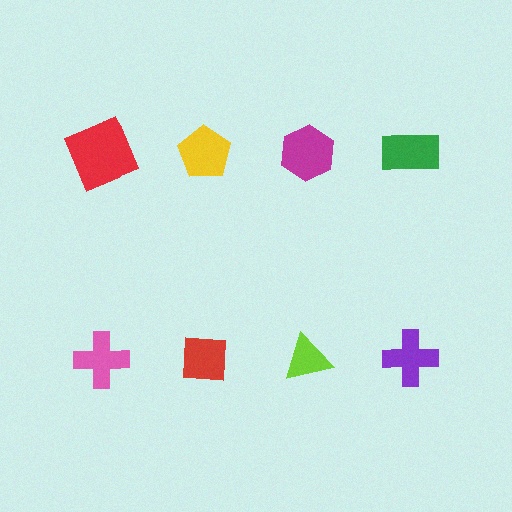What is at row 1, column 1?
A red square.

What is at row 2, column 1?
A pink cross.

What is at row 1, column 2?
A yellow pentagon.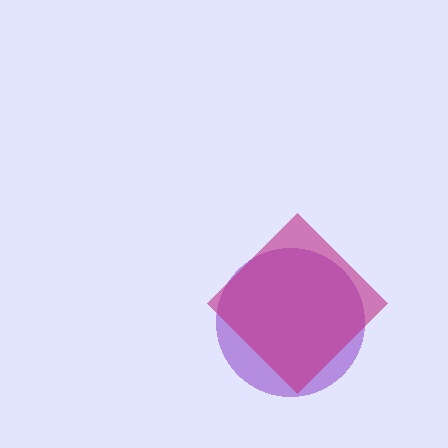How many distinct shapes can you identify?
There are 2 distinct shapes: a purple circle, a magenta diamond.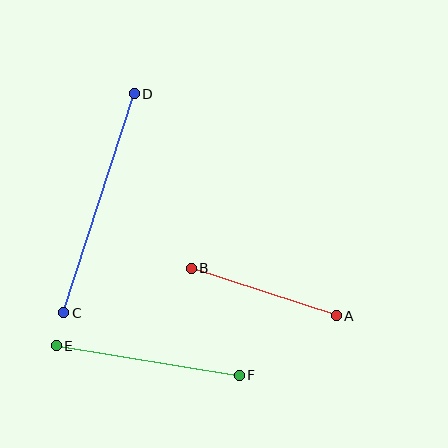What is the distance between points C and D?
The distance is approximately 230 pixels.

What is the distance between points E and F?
The distance is approximately 185 pixels.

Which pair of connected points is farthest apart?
Points C and D are farthest apart.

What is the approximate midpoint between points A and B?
The midpoint is at approximately (264, 292) pixels.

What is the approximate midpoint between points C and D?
The midpoint is at approximately (99, 203) pixels.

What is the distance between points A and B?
The distance is approximately 152 pixels.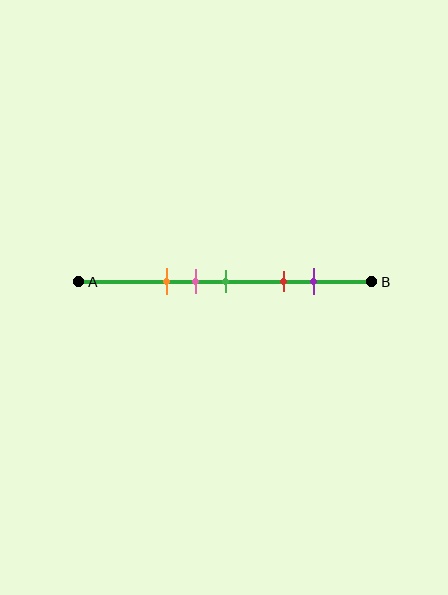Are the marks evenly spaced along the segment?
No, the marks are not evenly spaced.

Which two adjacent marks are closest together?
The pink and green marks are the closest adjacent pair.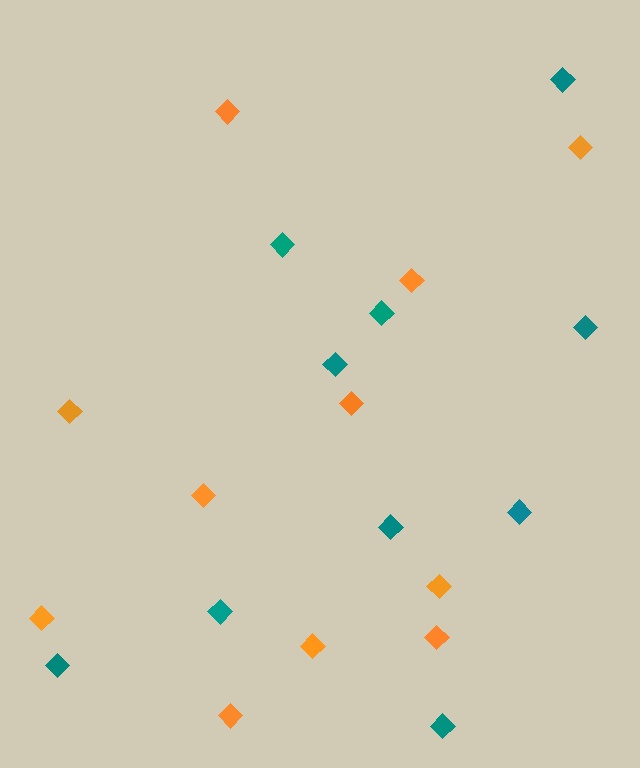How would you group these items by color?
There are 2 groups: one group of orange diamonds (11) and one group of teal diamonds (10).